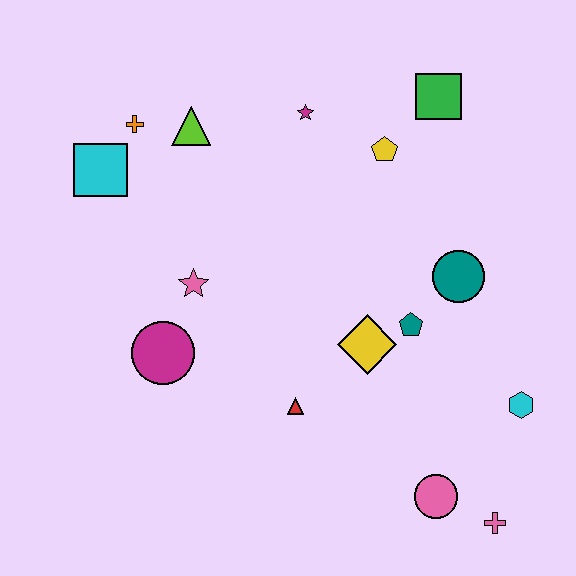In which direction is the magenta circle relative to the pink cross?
The magenta circle is to the left of the pink cross.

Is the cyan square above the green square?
No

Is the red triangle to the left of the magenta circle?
No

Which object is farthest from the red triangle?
The green square is farthest from the red triangle.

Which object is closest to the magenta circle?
The pink star is closest to the magenta circle.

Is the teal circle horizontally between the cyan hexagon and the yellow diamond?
Yes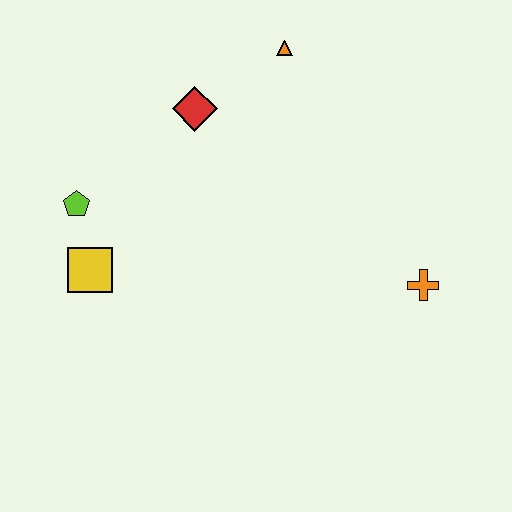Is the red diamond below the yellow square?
No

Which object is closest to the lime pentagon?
The yellow square is closest to the lime pentagon.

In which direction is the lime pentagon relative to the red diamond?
The lime pentagon is to the left of the red diamond.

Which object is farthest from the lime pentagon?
The orange cross is farthest from the lime pentagon.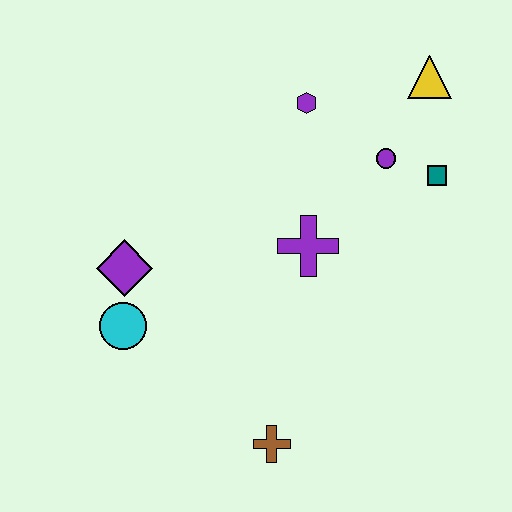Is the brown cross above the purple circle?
No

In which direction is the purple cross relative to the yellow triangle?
The purple cross is below the yellow triangle.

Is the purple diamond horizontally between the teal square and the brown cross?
No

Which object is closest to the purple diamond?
The cyan circle is closest to the purple diamond.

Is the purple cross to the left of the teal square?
Yes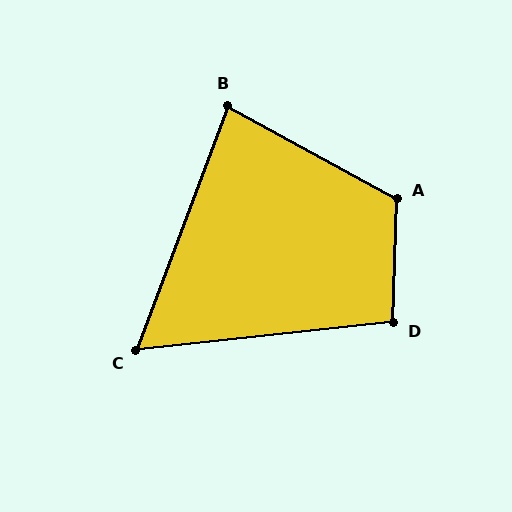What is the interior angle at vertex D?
Approximately 98 degrees (obtuse).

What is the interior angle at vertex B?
Approximately 82 degrees (acute).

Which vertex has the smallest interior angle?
C, at approximately 63 degrees.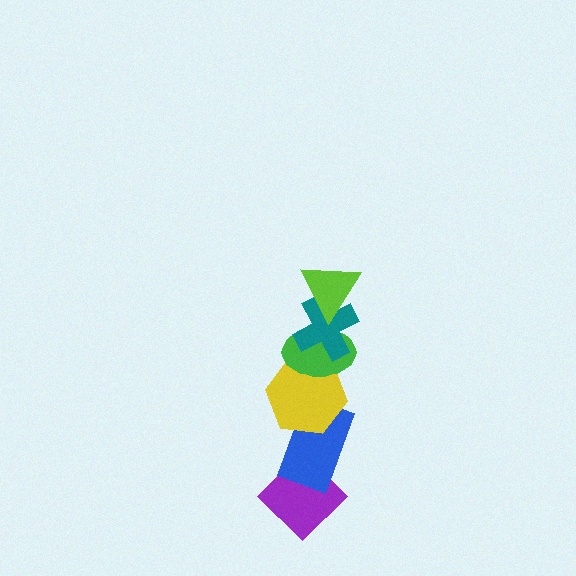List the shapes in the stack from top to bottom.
From top to bottom: the lime triangle, the teal cross, the green ellipse, the yellow hexagon, the blue rectangle, the purple diamond.